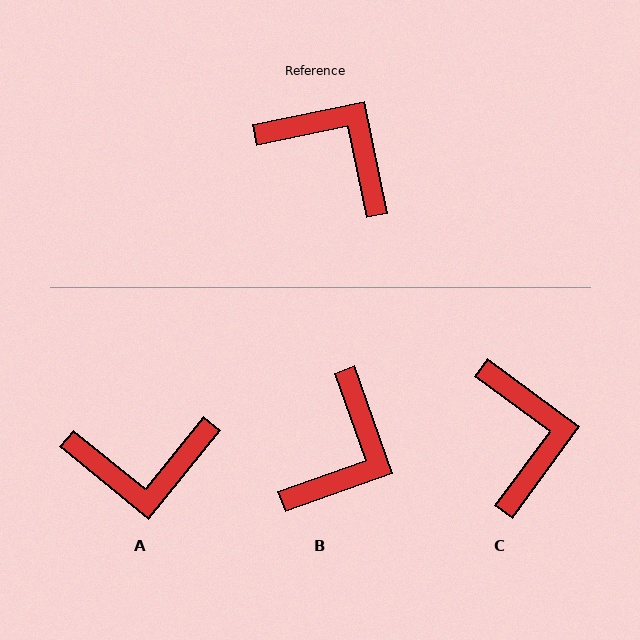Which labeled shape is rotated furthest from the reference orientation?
A, about 141 degrees away.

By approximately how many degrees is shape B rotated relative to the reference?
Approximately 82 degrees clockwise.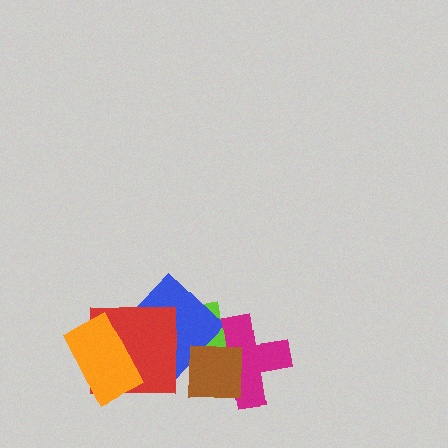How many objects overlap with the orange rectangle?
1 object overlaps with the orange rectangle.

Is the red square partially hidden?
Yes, it is partially covered by another shape.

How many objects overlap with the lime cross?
3 objects overlap with the lime cross.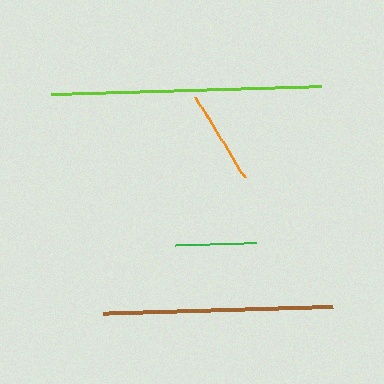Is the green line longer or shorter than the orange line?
The orange line is longer than the green line.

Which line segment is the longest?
The lime line is the longest at approximately 271 pixels.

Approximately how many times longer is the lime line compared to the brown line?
The lime line is approximately 1.2 times the length of the brown line.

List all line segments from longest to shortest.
From longest to shortest: lime, brown, orange, green.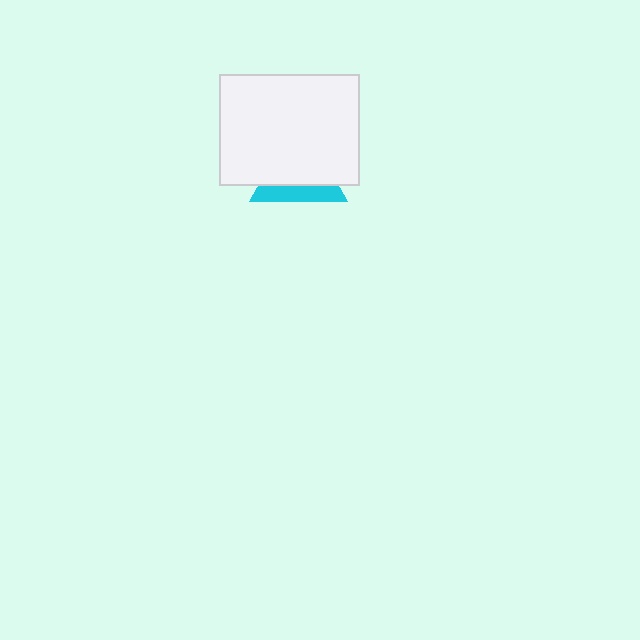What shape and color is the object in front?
The object in front is a white rectangle.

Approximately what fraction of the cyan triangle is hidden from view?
Roughly 66% of the cyan triangle is hidden behind the white rectangle.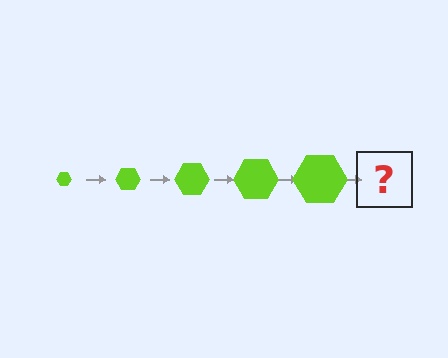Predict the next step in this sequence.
The next step is a lime hexagon, larger than the previous one.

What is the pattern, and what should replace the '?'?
The pattern is that the hexagon gets progressively larger each step. The '?' should be a lime hexagon, larger than the previous one.